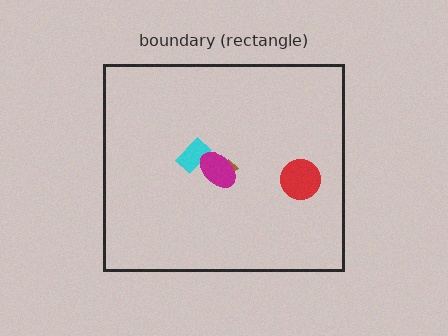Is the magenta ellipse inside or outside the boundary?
Inside.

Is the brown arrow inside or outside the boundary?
Inside.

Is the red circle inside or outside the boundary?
Inside.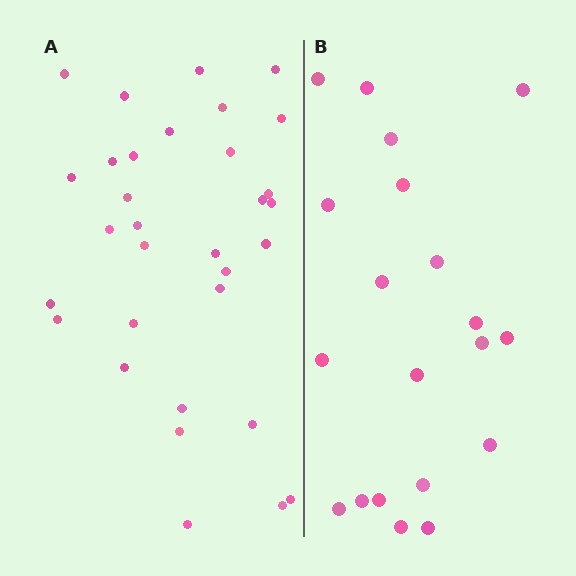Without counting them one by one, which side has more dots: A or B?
Region A (the left region) has more dots.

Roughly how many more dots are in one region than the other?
Region A has roughly 12 or so more dots than region B.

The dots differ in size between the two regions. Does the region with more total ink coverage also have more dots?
No. Region B has more total ink coverage because its dots are larger, but region A actually contains more individual dots. Total area can be misleading — the number of items is what matters here.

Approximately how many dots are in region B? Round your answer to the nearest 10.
About 20 dots.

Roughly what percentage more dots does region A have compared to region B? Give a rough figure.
About 60% more.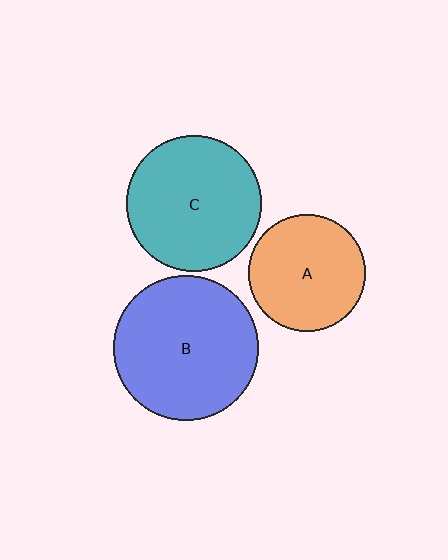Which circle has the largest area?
Circle B (blue).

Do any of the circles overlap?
No, none of the circles overlap.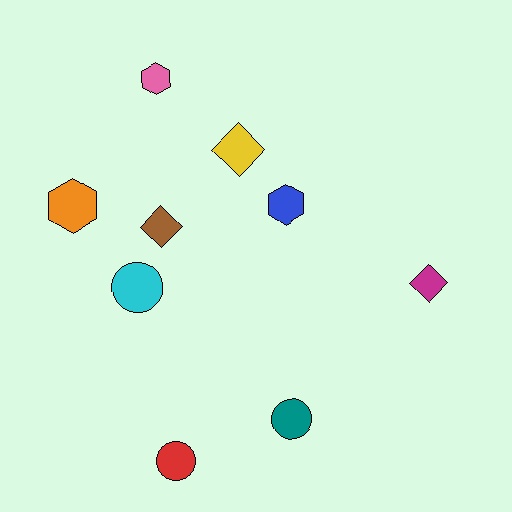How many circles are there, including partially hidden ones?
There are 3 circles.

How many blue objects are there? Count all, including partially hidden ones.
There is 1 blue object.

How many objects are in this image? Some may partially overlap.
There are 9 objects.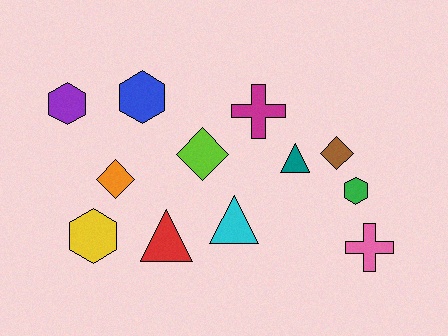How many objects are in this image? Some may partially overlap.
There are 12 objects.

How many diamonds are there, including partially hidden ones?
There are 3 diamonds.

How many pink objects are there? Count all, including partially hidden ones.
There is 1 pink object.